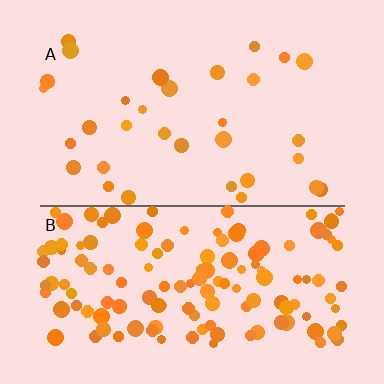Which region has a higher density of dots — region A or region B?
B (the bottom).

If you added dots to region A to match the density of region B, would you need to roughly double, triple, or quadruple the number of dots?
Approximately quadruple.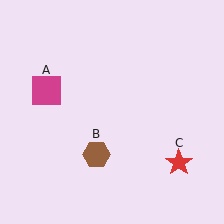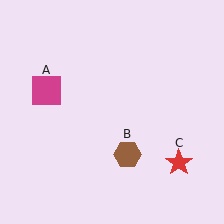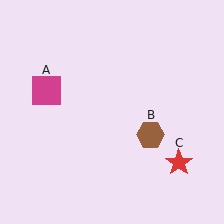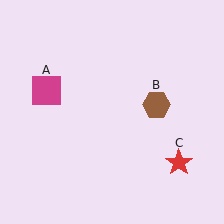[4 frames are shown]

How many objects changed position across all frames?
1 object changed position: brown hexagon (object B).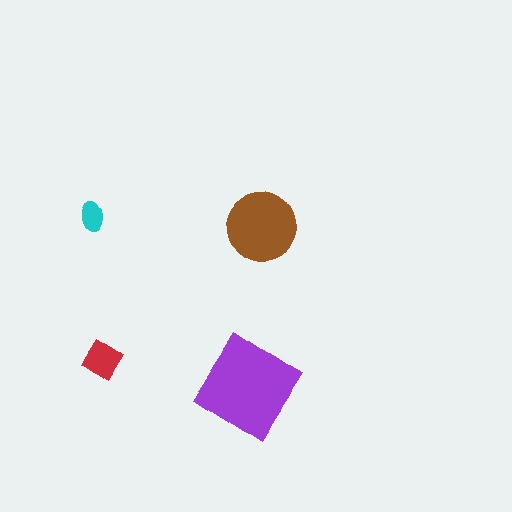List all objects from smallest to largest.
The cyan ellipse, the red diamond, the brown circle, the purple diamond.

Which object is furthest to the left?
The cyan ellipse is leftmost.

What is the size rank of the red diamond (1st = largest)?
3rd.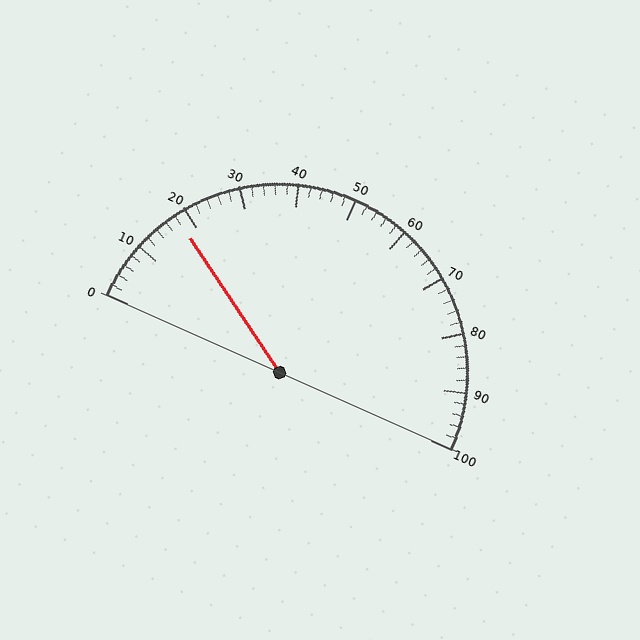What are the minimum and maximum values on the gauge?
The gauge ranges from 0 to 100.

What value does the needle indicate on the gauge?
The needle indicates approximately 18.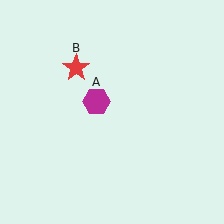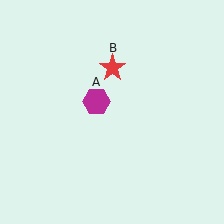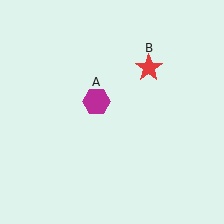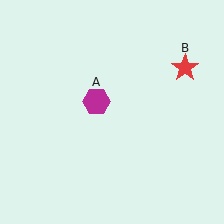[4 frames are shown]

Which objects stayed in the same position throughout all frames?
Magenta hexagon (object A) remained stationary.